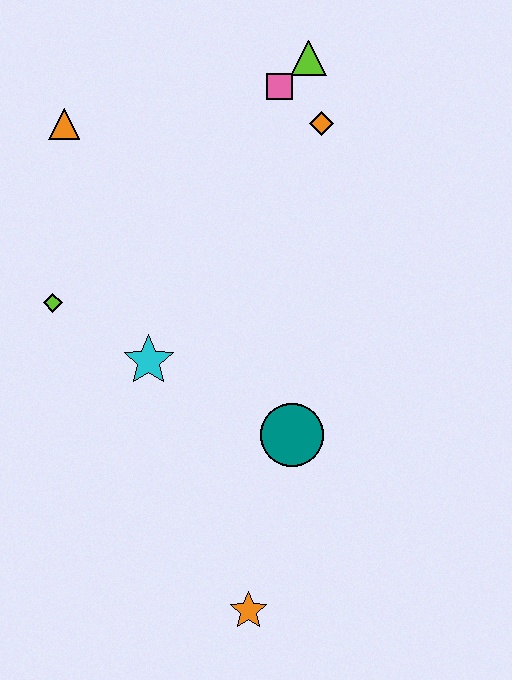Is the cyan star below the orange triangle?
Yes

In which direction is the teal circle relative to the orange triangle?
The teal circle is below the orange triangle.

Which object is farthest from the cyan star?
The lime triangle is farthest from the cyan star.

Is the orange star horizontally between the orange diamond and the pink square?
No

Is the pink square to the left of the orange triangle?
No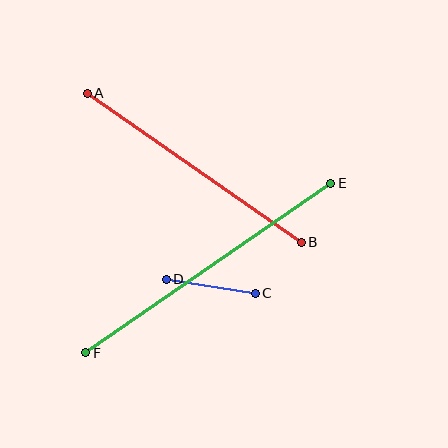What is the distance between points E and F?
The distance is approximately 298 pixels.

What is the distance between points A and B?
The distance is approximately 261 pixels.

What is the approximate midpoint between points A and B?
The midpoint is at approximately (194, 168) pixels.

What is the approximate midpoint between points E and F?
The midpoint is at approximately (208, 268) pixels.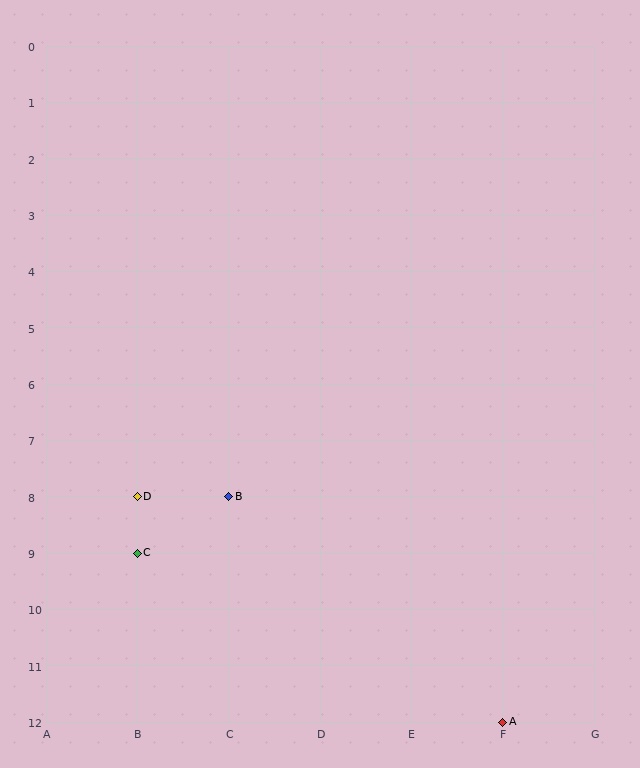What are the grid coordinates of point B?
Point B is at grid coordinates (C, 8).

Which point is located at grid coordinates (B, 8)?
Point D is at (B, 8).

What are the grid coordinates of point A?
Point A is at grid coordinates (F, 12).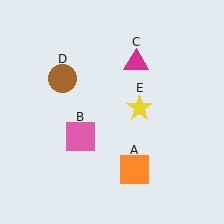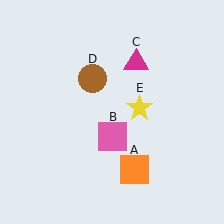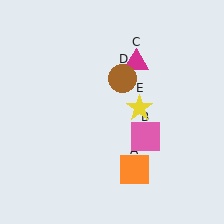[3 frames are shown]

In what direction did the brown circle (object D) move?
The brown circle (object D) moved right.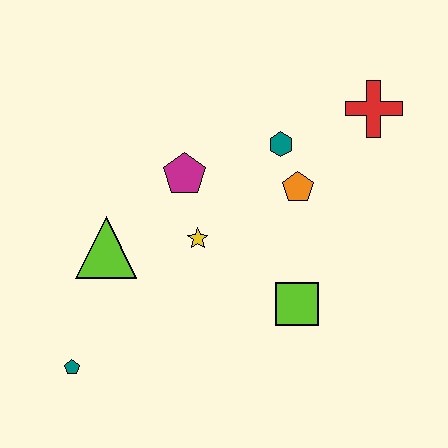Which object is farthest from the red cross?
The teal pentagon is farthest from the red cross.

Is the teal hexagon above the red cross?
No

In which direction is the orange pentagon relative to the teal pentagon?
The orange pentagon is to the right of the teal pentagon.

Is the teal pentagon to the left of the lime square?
Yes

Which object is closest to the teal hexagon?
The orange pentagon is closest to the teal hexagon.